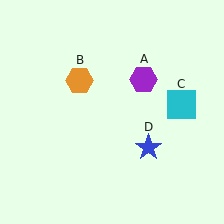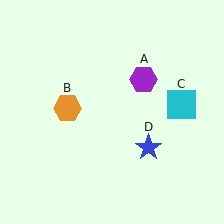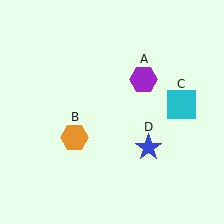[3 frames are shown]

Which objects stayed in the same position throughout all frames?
Purple hexagon (object A) and cyan square (object C) and blue star (object D) remained stationary.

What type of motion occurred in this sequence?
The orange hexagon (object B) rotated counterclockwise around the center of the scene.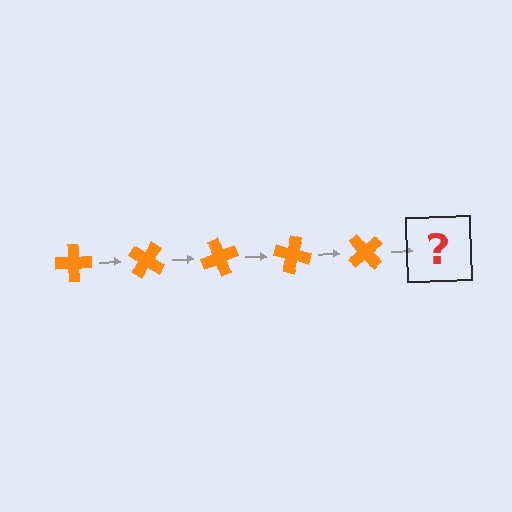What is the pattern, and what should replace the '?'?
The pattern is that the cross rotates 35 degrees each step. The '?' should be an orange cross rotated 175 degrees.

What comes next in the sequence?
The next element should be an orange cross rotated 175 degrees.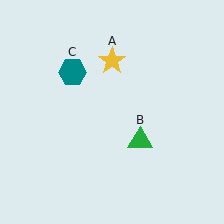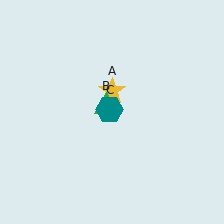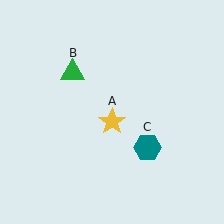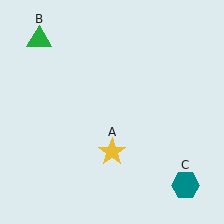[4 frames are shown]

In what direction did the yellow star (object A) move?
The yellow star (object A) moved down.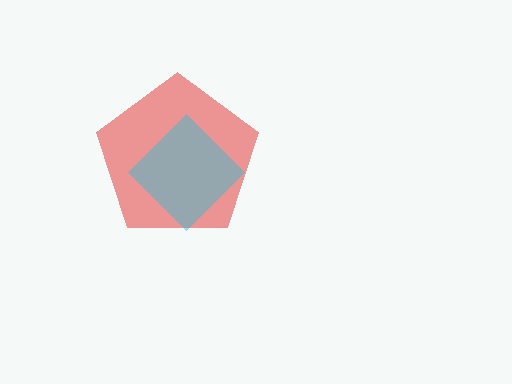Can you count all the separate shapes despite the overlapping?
Yes, there are 2 separate shapes.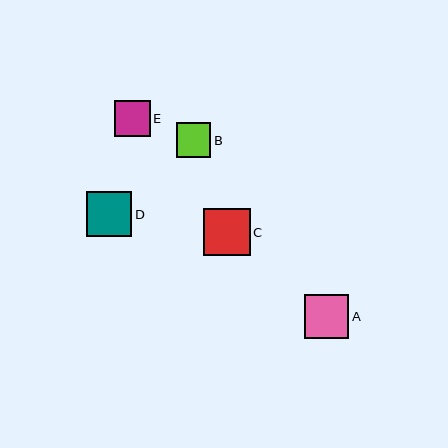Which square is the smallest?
Square B is the smallest with a size of approximately 34 pixels.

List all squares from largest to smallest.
From largest to smallest: C, D, A, E, B.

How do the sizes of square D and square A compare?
Square D and square A are approximately the same size.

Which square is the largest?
Square C is the largest with a size of approximately 46 pixels.